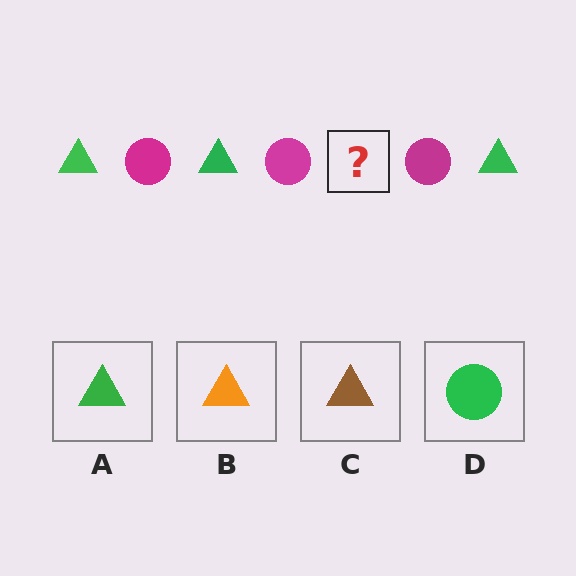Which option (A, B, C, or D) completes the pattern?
A.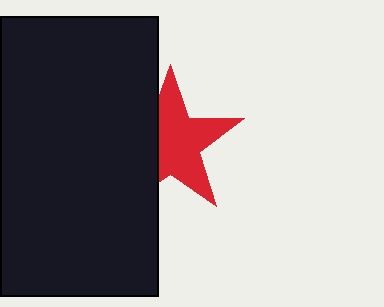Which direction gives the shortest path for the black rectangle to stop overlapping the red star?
Moving left gives the shortest separation.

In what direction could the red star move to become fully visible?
The red star could move right. That would shift it out from behind the black rectangle entirely.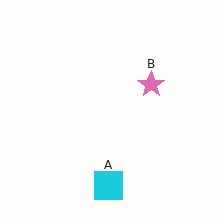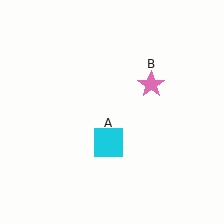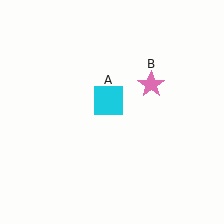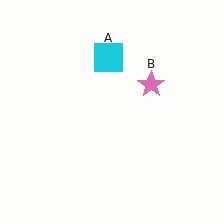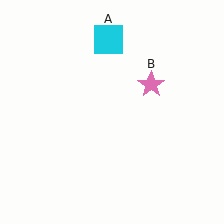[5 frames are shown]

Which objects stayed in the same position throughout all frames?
Pink star (object B) remained stationary.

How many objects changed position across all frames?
1 object changed position: cyan square (object A).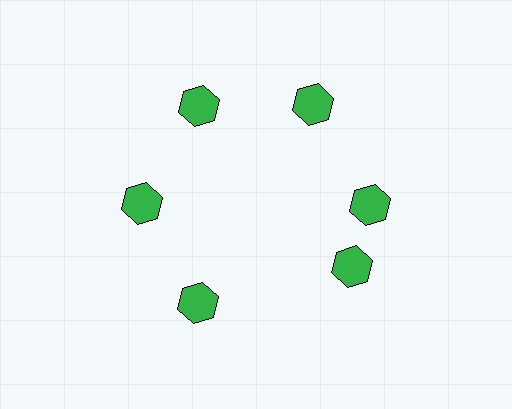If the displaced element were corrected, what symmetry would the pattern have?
It would have 6-fold rotational symmetry — the pattern would map onto itself every 60 degrees.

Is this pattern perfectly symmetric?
No. The 6 green hexagons are arranged in a ring, but one element near the 5 o'clock position is rotated out of alignment along the ring, breaking the 6-fold rotational symmetry.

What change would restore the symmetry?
The symmetry would be restored by rotating it back into even spacing with its neighbors so that all 6 hexagons sit at equal angles and equal distance from the center.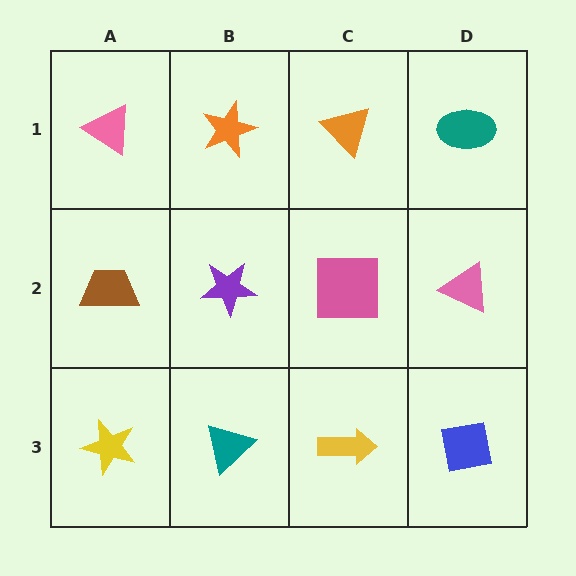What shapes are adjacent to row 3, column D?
A pink triangle (row 2, column D), a yellow arrow (row 3, column C).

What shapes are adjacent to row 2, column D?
A teal ellipse (row 1, column D), a blue square (row 3, column D), a pink square (row 2, column C).